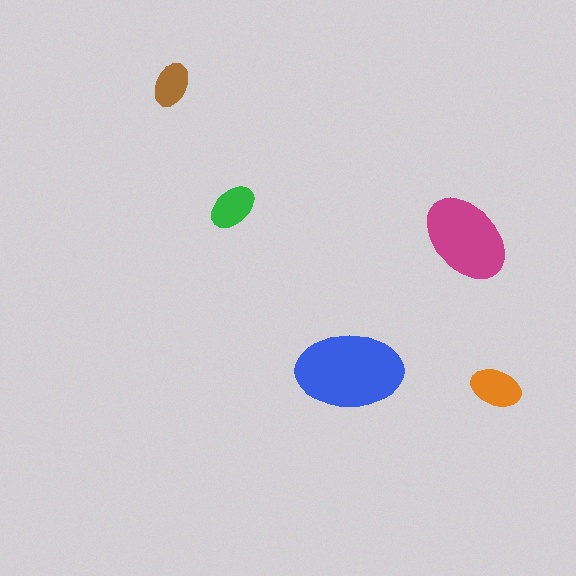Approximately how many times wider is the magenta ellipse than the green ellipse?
About 2 times wider.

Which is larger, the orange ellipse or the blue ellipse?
The blue one.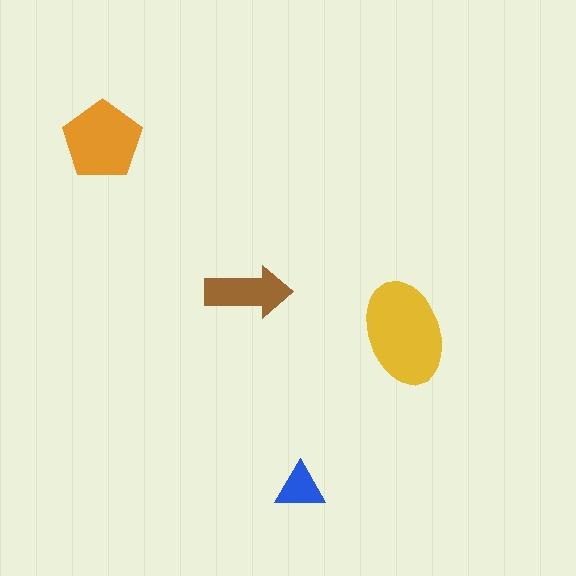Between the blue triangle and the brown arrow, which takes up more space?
The brown arrow.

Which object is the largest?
The yellow ellipse.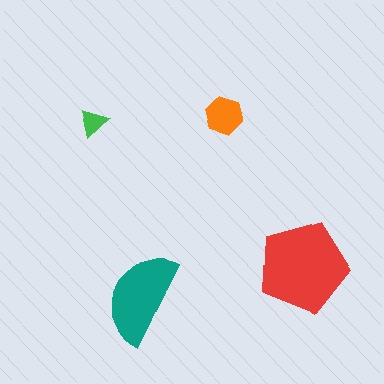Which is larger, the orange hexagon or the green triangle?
The orange hexagon.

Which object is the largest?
The red pentagon.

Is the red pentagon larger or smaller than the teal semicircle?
Larger.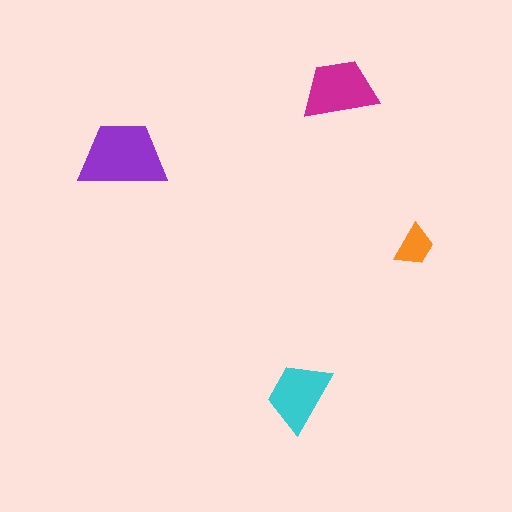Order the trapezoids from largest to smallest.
the purple one, the magenta one, the cyan one, the orange one.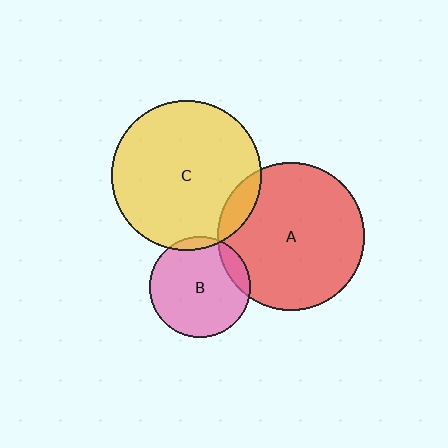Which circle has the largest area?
Circle C (yellow).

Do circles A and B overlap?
Yes.